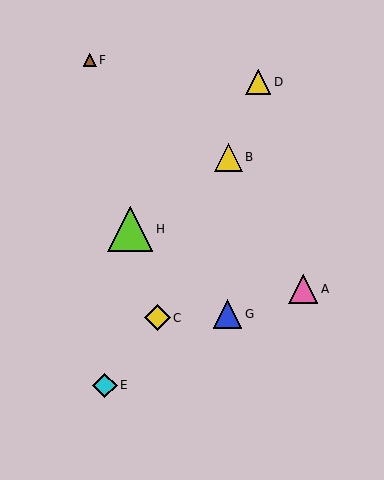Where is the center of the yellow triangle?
The center of the yellow triangle is at (228, 157).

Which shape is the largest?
The lime triangle (labeled H) is the largest.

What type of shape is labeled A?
Shape A is a pink triangle.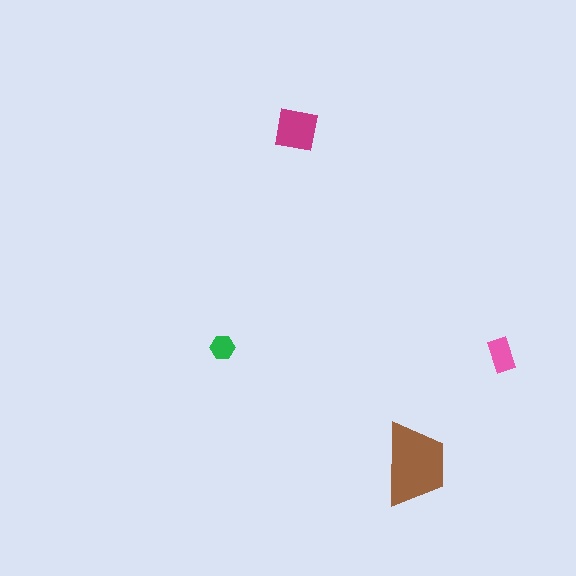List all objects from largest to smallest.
The brown trapezoid, the magenta square, the pink rectangle, the green hexagon.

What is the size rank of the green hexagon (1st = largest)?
4th.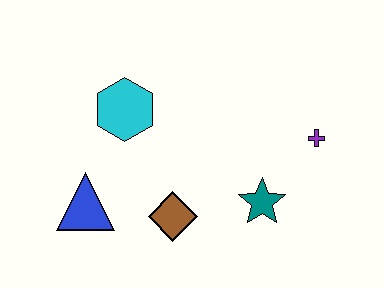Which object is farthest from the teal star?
The blue triangle is farthest from the teal star.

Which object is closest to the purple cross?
The teal star is closest to the purple cross.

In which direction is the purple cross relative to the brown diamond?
The purple cross is to the right of the brown diamond.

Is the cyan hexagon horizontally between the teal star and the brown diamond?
No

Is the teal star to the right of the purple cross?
No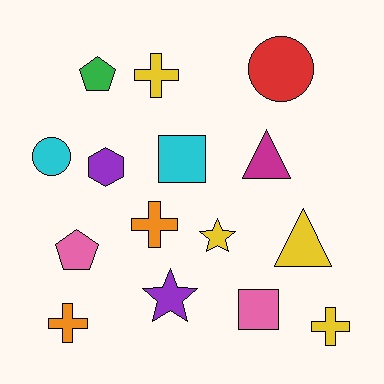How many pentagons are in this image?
There are 2 pentagons.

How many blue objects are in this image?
There are no blue objects.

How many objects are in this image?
There are 15 objects.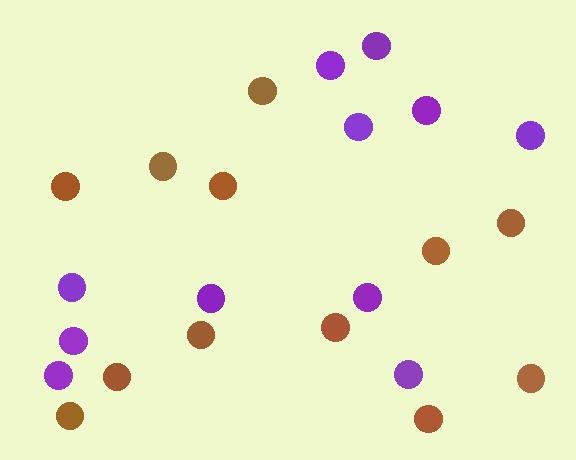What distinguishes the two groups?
There are 2 groups: one group of brown circles (12) and one group of purple circles (11).